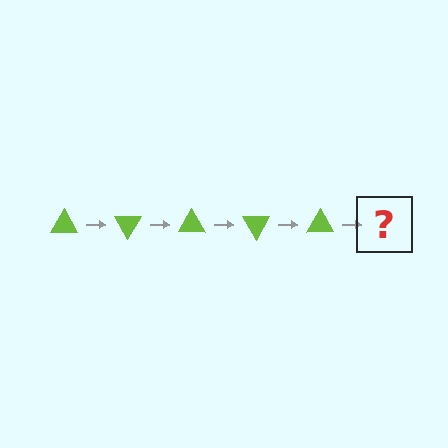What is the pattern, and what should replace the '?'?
The pattern is that the triangle rotates 60 degrees each step. The '?' should be a lime triangle rotated 300 degrees.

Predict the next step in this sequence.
The next step is a lime triangle rotated 300 degrees.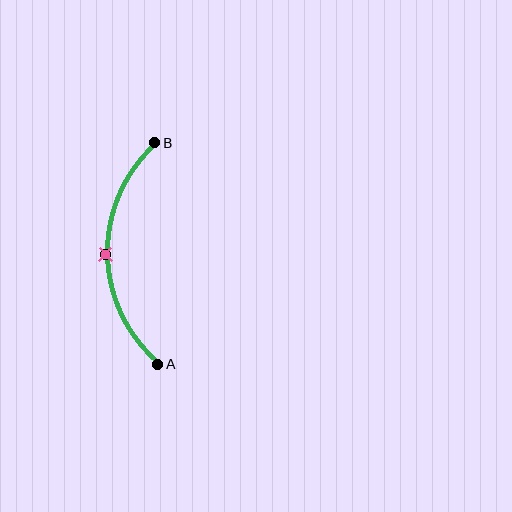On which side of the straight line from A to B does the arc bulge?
The arc bulges to the left of the straight line connecting A and B.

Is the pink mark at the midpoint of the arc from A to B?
Yes. The pink mark lies on the arc at equal arc-length from both A and B — it is the arc midpoint.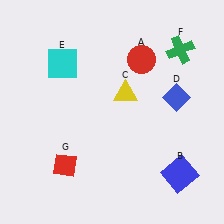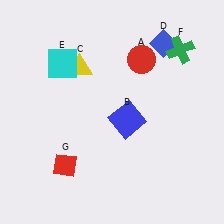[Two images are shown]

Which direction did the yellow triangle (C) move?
The yellow triangle (C) moved left.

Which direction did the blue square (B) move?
The blue square (B) moved up.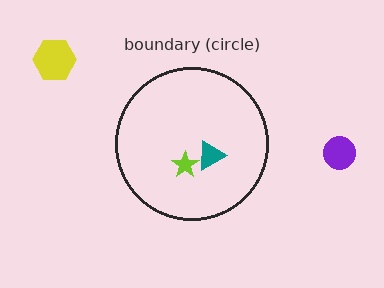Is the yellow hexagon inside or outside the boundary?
Outside.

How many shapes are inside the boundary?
2 inside, 2 outside.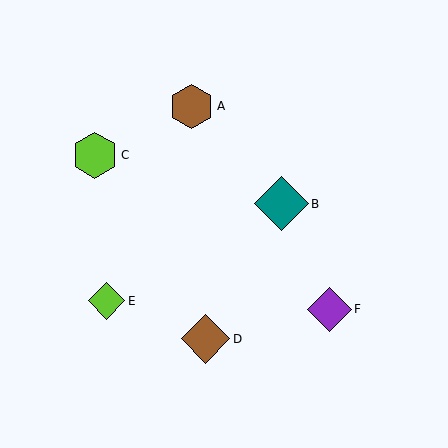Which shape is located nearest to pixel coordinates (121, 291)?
The lime diamond (labeled E) at (107, 301) is nearest to that location.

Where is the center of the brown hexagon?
The center of the brown hexagon is at (192, 106).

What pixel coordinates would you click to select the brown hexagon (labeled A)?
Click at (192, 106) to select the brown hexagon A.